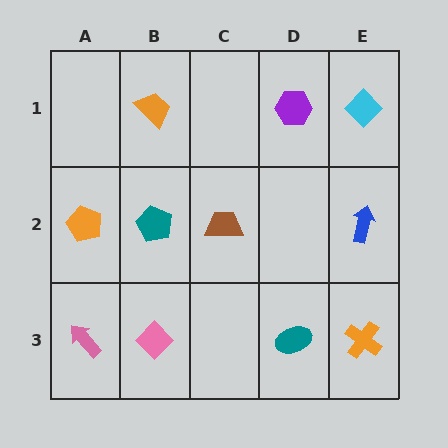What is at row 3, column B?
A pink diamond.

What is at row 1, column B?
An orange trapezoid.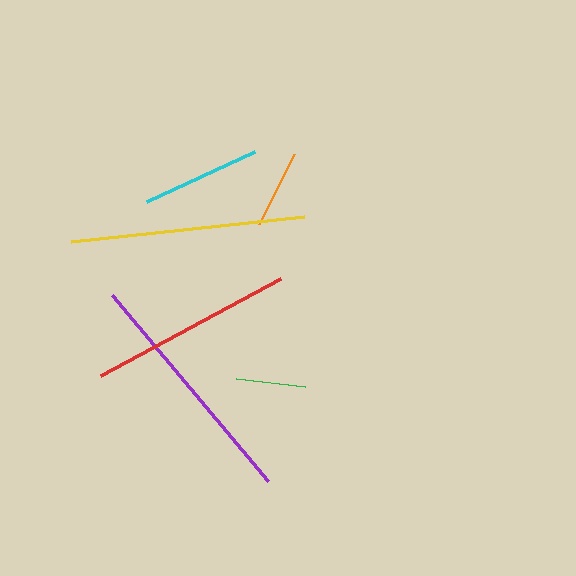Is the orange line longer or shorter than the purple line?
The purple line is longer than the orange line.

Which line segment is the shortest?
The green line is the shortest at approximately 69 pixels.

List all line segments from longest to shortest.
From longest to shortest: purple, yellow, red, cyan, orange, green.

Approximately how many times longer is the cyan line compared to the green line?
The cyan line is approximately 1.7 times the length of the green line.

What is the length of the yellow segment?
The yellow segment is approximately 235 pixels long.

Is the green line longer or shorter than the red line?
The red line is longer than the green line.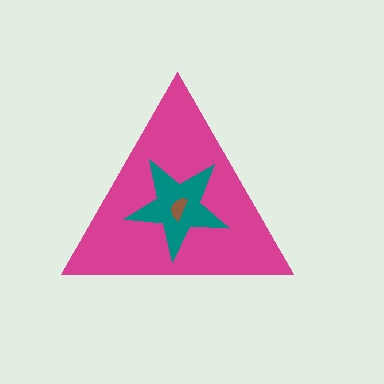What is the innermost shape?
The brown semicircle.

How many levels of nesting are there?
3.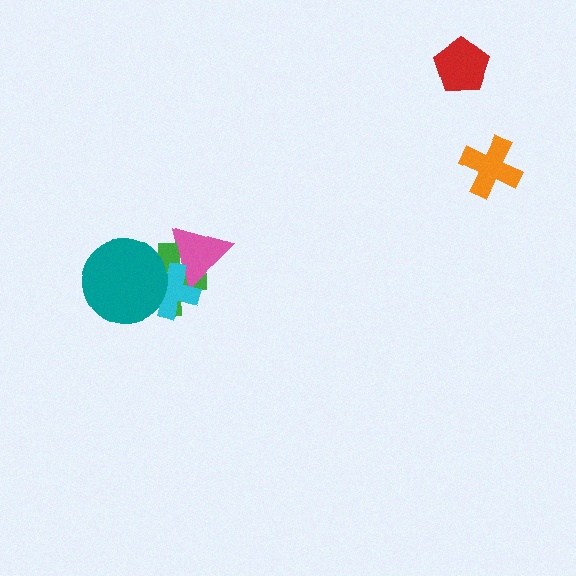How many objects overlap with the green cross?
3 objects overlap with the green cross.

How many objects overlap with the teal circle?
2 objects overlap with the teal circle.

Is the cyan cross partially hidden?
Yes, it is partially covered by another shape.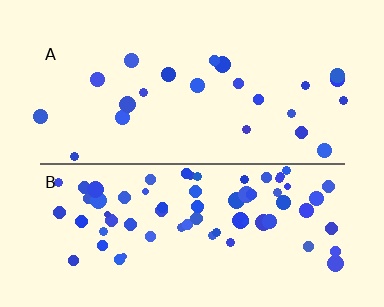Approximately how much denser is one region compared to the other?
Approximately 3.1× — region B over region A.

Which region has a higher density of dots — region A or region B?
B (the bottom).